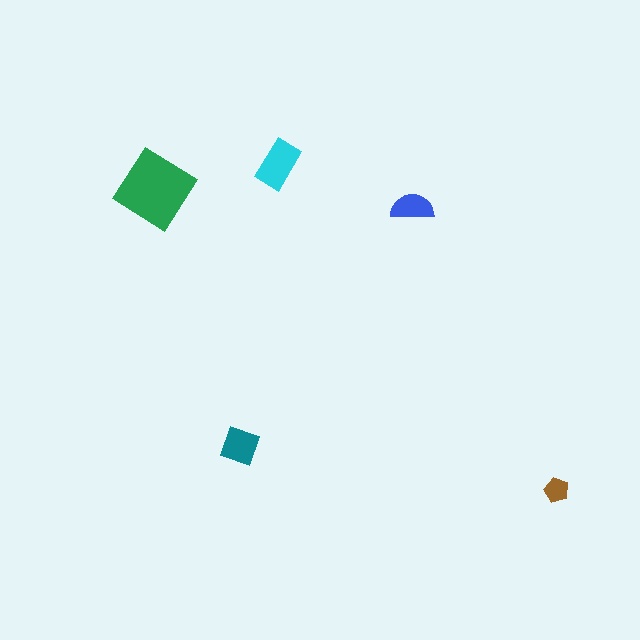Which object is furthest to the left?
The green diamond is leftmost.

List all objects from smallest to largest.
The brown pentagon, the blue semicircle, the teal diamond, the cyan rectangle, the green diamond.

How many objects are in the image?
There are 5 objects in the image.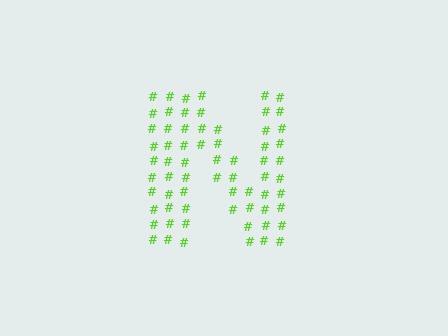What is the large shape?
The large shape is the letter N.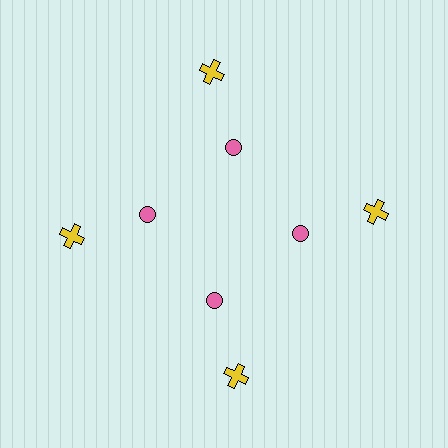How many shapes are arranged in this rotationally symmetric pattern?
There are 8 shapes, arranged in 4 groups of 2.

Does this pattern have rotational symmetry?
Yes, this pattern has 4-fold rotational symmetry. It looks the same after rotating 90 degrees around the center.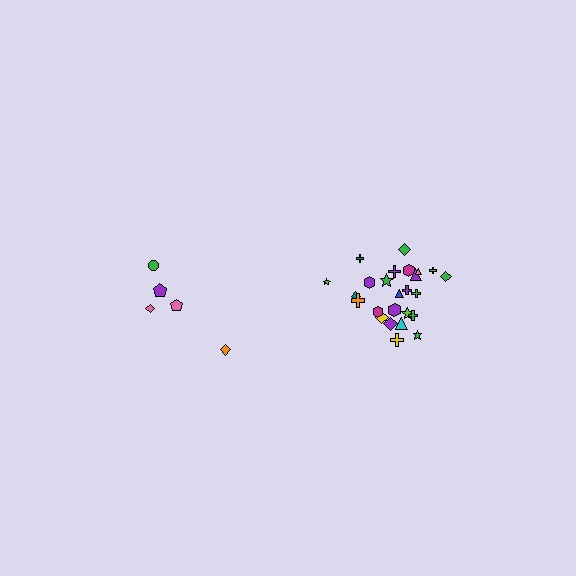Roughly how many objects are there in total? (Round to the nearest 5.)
Roughly 30 objects in total.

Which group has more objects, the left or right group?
The right group.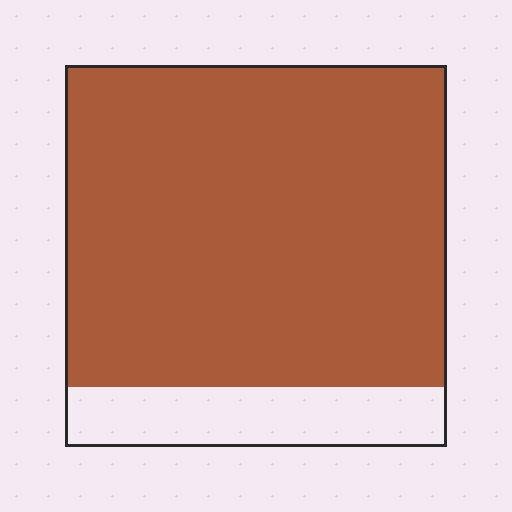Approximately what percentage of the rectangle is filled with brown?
Approximately 85%.